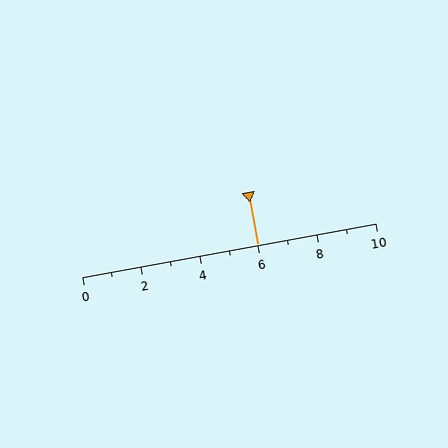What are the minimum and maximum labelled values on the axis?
The axis runs from 0 to 10.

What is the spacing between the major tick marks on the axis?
The major ticks are spaced 2 apart.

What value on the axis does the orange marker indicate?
The marker indicates approximately 6.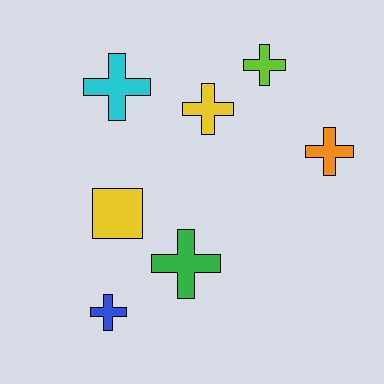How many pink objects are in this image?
There are no pink objects.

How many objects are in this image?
There are 7 objects.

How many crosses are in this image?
There are 6 crosses.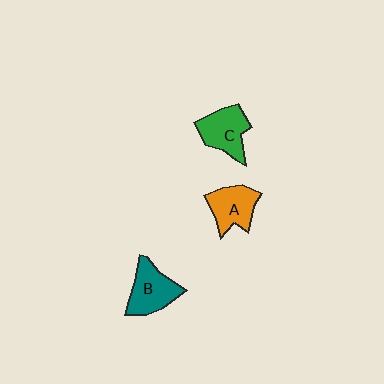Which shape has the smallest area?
Shape A (orange).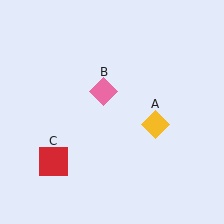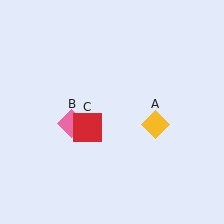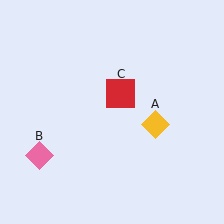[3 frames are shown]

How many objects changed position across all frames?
2 objects changed position: pink diamond (object B), red square (object C).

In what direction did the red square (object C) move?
The red square (object C) moved up and to the right.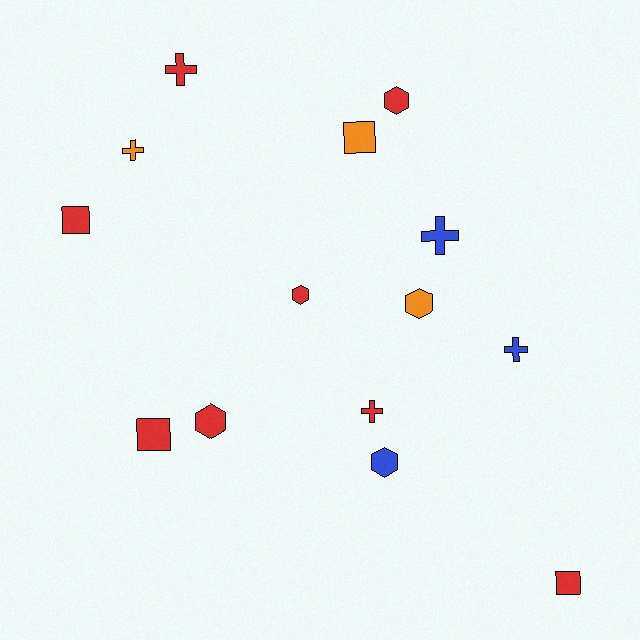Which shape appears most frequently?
Cross, with 5 objects.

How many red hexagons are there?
There are 3 red hexagons.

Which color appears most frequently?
Red, with 8 objects.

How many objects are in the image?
There are 14 objects.